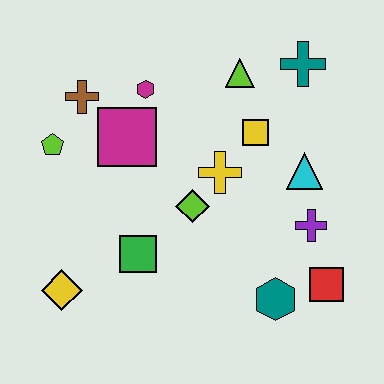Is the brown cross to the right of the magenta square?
No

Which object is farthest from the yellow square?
The yellow diamond is farthest from the yellow square.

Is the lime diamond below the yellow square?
Yes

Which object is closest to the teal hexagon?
The red square is closest to the teal hexagon.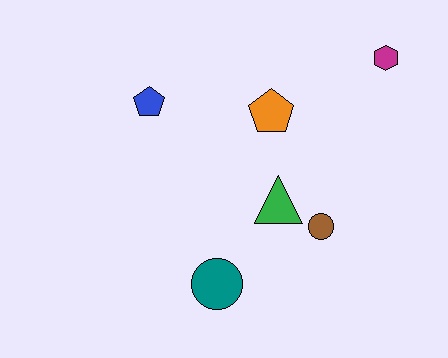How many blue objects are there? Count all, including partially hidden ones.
There is 1 blue object.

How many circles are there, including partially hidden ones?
There are 2 circles.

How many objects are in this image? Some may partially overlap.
There are 6 objects.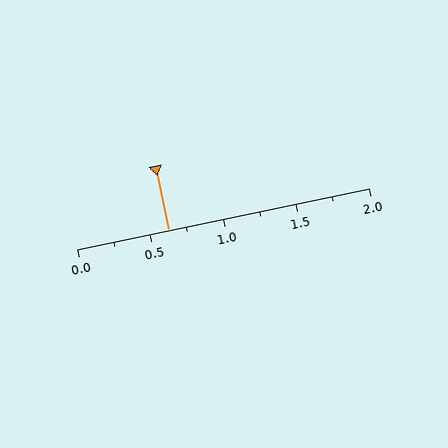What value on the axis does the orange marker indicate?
The marker indicates approximately 0.62.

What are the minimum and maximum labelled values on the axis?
The axis runs from 0.0 to 2.0.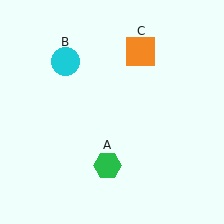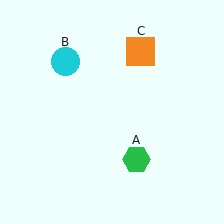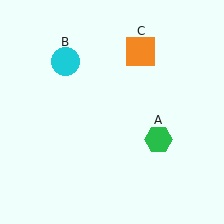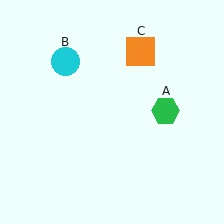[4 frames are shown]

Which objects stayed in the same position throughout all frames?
Cyan circle (object B) and orange square (object C) remained stationary.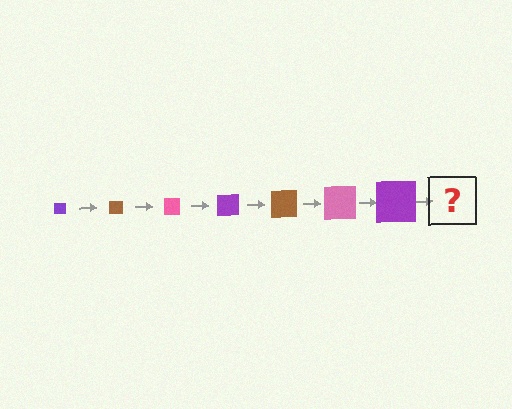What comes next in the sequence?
The next element should be a brown square, larger than the previous one.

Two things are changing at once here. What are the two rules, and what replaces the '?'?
The two rules are that the square grows larger each step and the color cycles through purple, brown, and pink. The '?' should be a brown square, larger than the previous one.